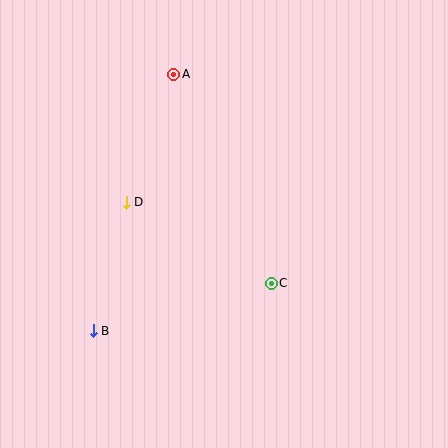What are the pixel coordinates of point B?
Point B is at (93, 331).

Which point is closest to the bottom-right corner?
Point C is closest to the bottom-right corner.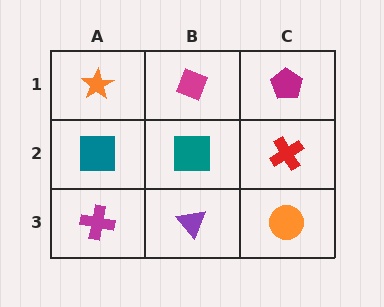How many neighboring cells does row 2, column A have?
3.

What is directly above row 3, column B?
A teal square.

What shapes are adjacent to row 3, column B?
A teal square (row 2, column B), a magenta cross (row 3, column A), an orange circle (row 3, column C).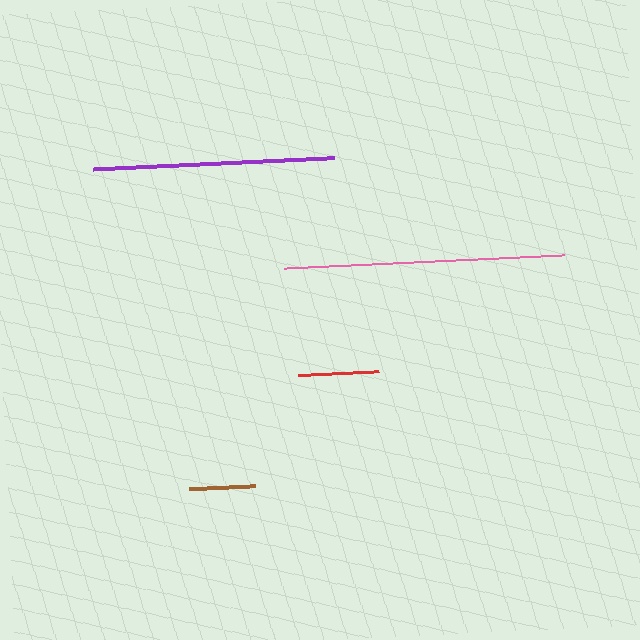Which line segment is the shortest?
The brown line is the shortest at approximately 66 pixels.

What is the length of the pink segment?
The pink segment is approximately 281 pixels long.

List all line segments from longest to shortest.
From longest to shortest: pink, purple, red, brown.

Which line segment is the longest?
The pink line is the longest at approximately 281 pixels.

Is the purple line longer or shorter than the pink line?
The pink line is longer than the purple line.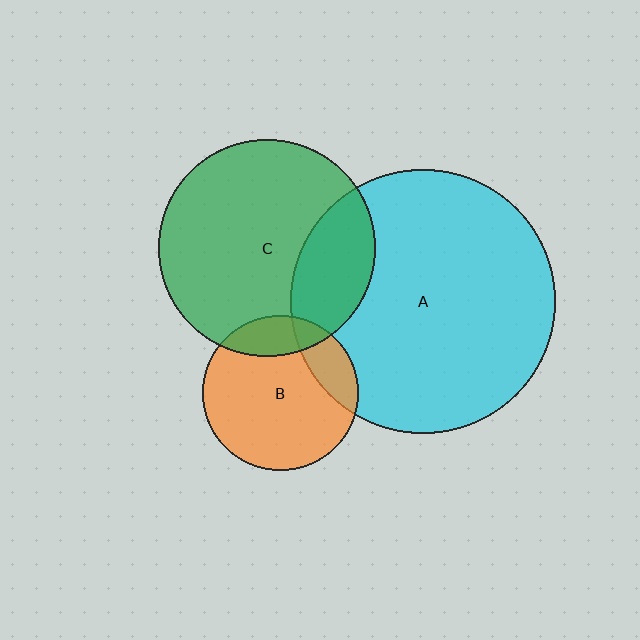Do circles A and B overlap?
Yes.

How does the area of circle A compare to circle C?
Approximately 1.5 times.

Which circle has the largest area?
Circle A (cyan).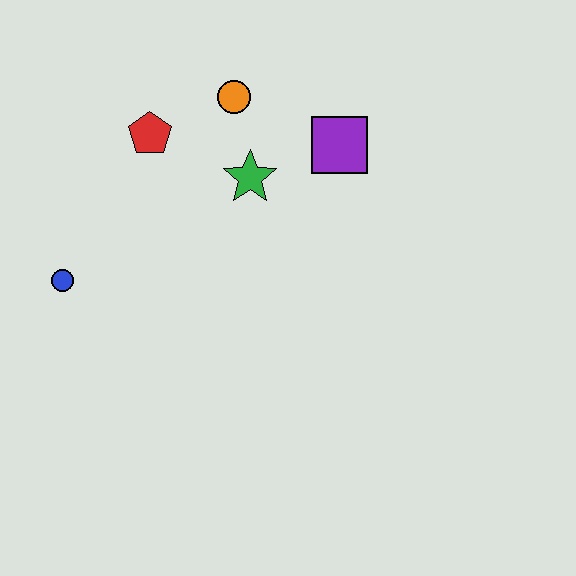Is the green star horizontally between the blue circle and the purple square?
Yes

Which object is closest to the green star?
The orange circle is closest to the green star.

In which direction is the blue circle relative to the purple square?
The blue circle is to the left of the purple square.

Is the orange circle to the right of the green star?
No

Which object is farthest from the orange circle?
The blue circle is farthest from the orange circle.